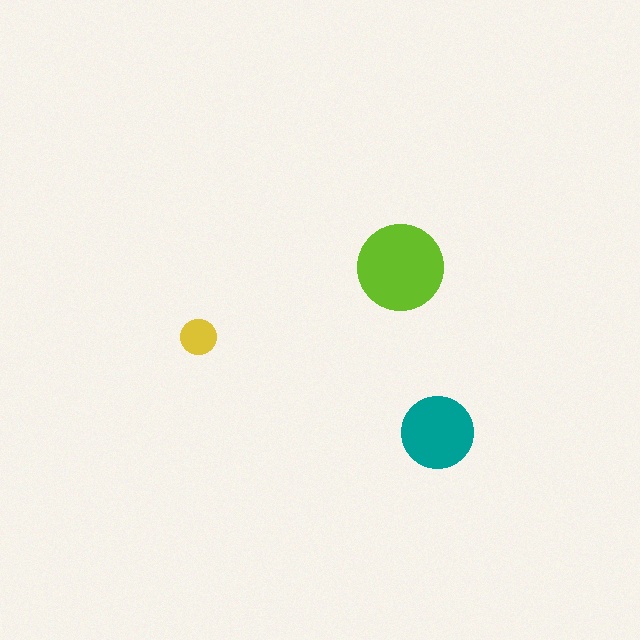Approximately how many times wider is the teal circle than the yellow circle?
About 2 times wider.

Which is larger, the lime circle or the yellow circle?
The lime one.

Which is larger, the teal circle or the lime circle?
The lime one.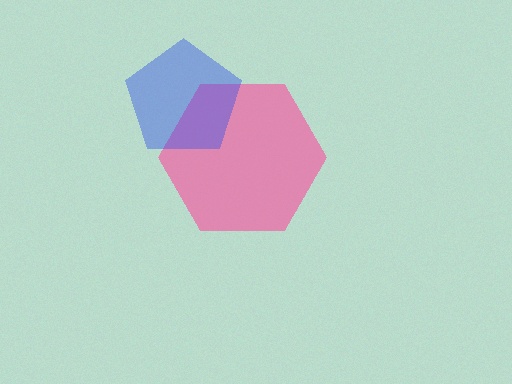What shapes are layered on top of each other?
The layered shapes are: a pink hexagon, a blue pentagon.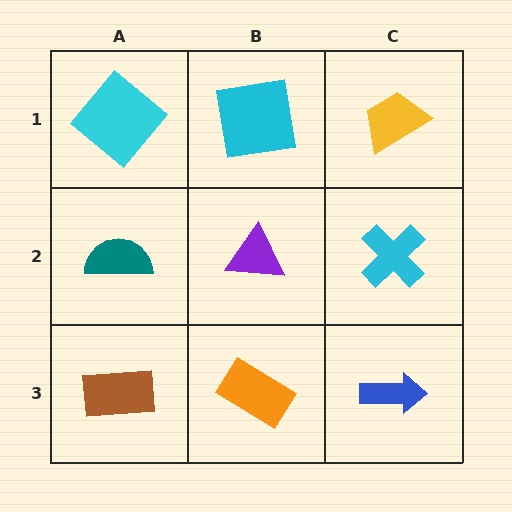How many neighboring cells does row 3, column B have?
3.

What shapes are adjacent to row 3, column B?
A purple triangle (row 2, column B), a brown rectangle (row 3, column A), a blue arrow (row 3, column C).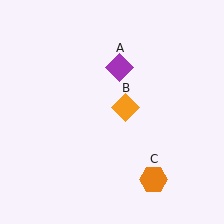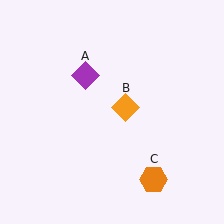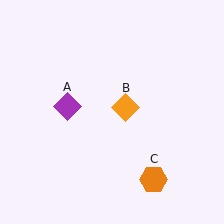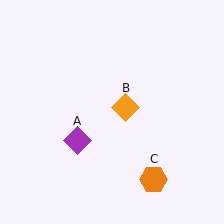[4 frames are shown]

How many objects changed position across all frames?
1 object changed position: purple diamond (object A).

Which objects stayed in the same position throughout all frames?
Orange diamond (object B) and orange hexagon (object C) remained stationary.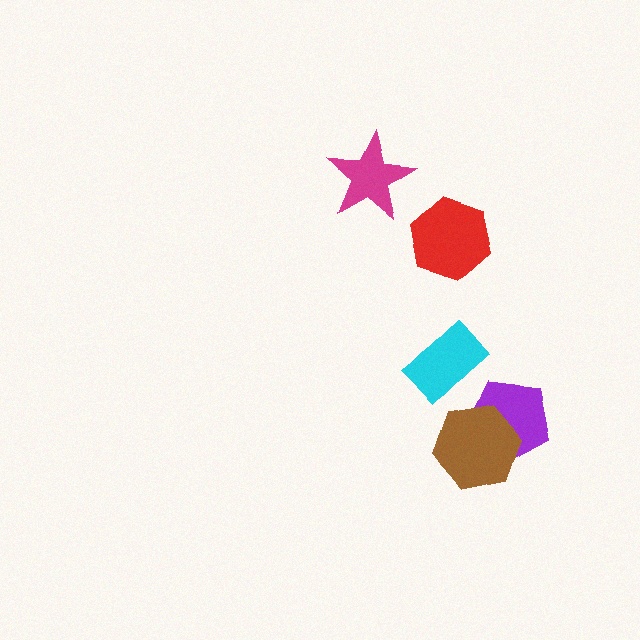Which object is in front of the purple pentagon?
The brown hexagon is in front of the purple pentagon.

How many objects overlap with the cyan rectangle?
0 objects overlap with the cyan rectangle.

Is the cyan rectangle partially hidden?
No, no other shape covers it.